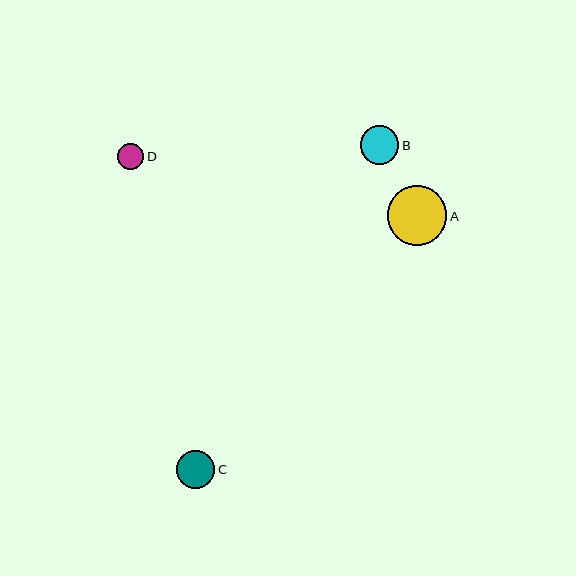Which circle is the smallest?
Circle D is the smallest with a size of approximately 26 pixels.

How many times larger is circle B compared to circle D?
Circle B is approximately 1.5 times the size of circle D.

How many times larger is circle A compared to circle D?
Circle A is approximately 2.3 times the size of circle D.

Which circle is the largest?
Circle A is the largest with a size of approximately 59 pixels.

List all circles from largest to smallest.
From largest to smallest: A, C, B, D.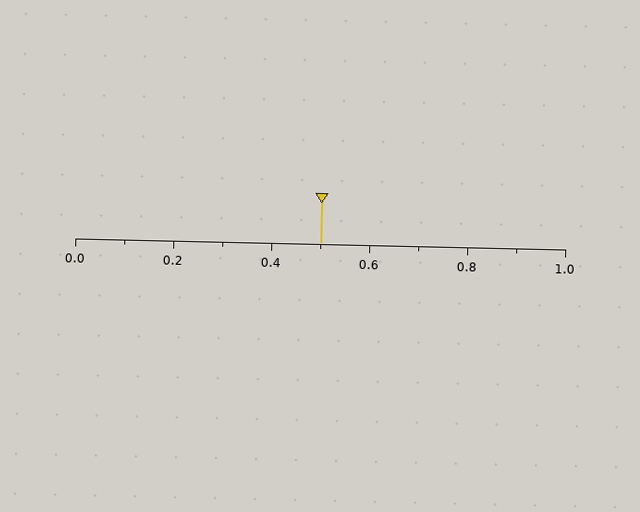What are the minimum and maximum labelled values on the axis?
The axis runs from 0.0 to 1.0.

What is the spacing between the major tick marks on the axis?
The major ticks are spaced 0.2 apart.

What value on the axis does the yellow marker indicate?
The marker indicates approximately 0.5.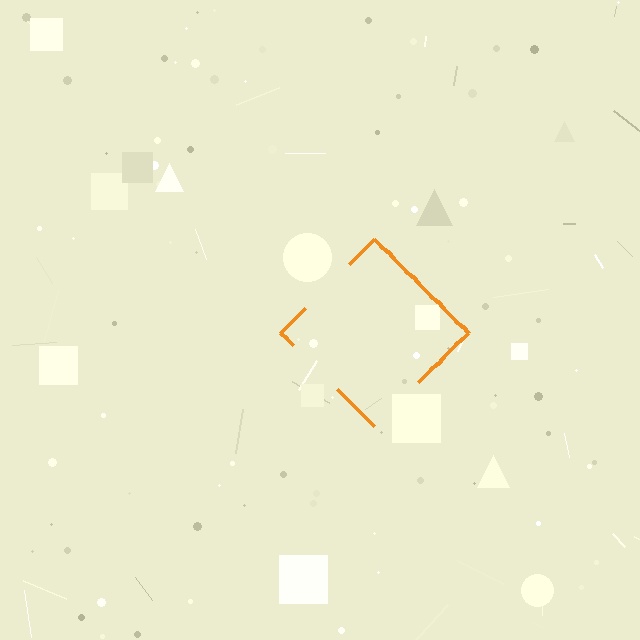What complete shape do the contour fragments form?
The contour fragments form a diamond.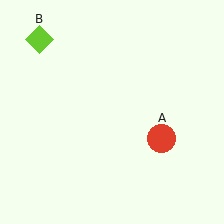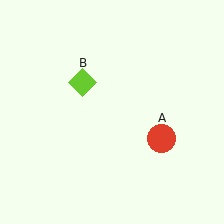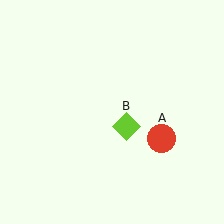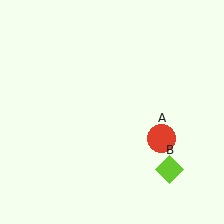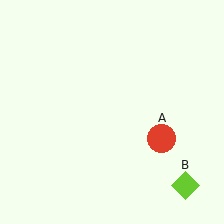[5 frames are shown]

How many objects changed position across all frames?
1 object changed position: lime diamond (object B).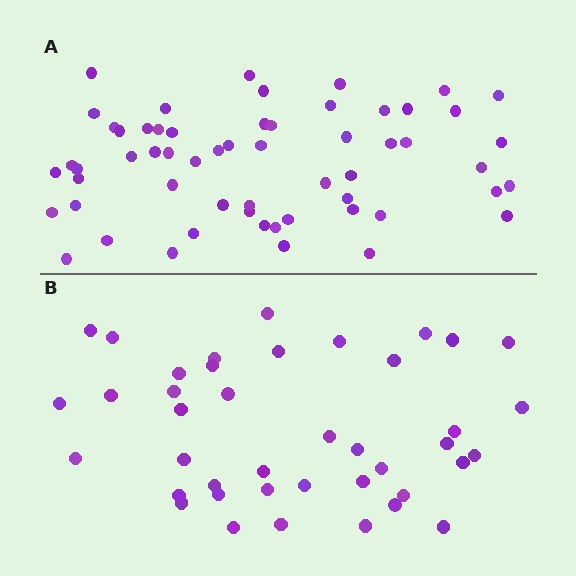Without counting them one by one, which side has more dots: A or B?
Region A (the top region) has more dots.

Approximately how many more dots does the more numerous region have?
Region A has approximately 15 more dots than region B.